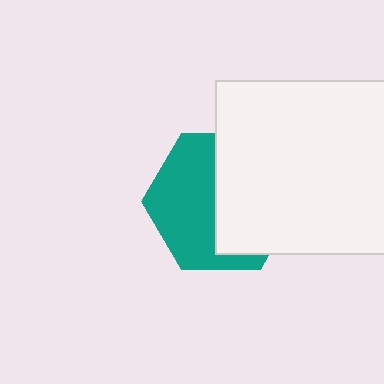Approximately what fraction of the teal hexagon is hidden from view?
Roughly 50% of the teal hexagon is hidden behind the white square.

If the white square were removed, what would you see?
You would see the complete teal hexagon.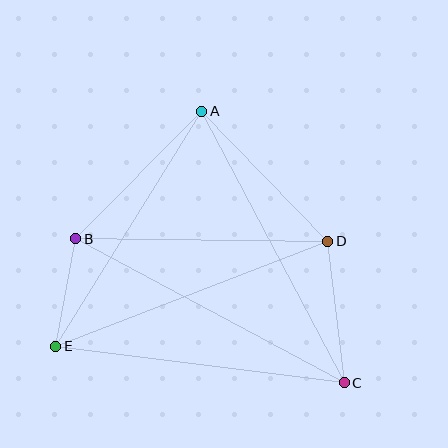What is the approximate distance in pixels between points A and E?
The distance between A and E is approximately 277 pixels.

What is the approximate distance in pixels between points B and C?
The distance between B and C is approximately 305 pixels.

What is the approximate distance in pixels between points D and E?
The distance between D and E is approximately 292 pixels.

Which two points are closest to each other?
Points B and E are closest to each other.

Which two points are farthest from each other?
Points A and C are farthest from each other.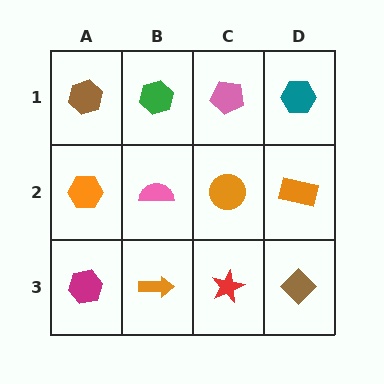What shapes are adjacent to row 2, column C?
A pink pentagon (row 1, column C), a red star (row 3, column C), a pink semicircle (row 2, column B), an orange rectangle (row 2, column D).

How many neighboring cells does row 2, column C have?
4.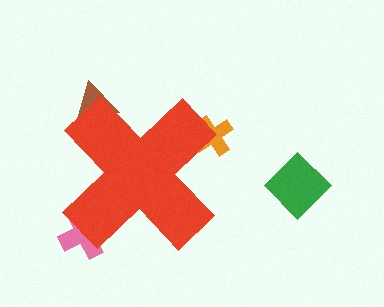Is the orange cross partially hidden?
Yes, the orange cross is partially hidden behind the red cross.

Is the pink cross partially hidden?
Yes, the pink cross is partially hidden behind the red cross.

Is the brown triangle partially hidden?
Yes, the brown triangle is partially hidden behind the red cross.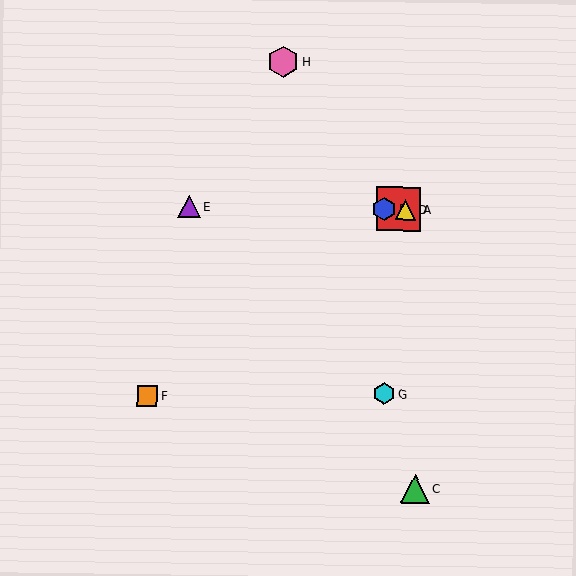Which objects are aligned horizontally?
Objects A, B, D, E are aligned horizontally.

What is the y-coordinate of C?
Object C is at y≈489.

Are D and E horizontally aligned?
Yes, both are at y≈209.